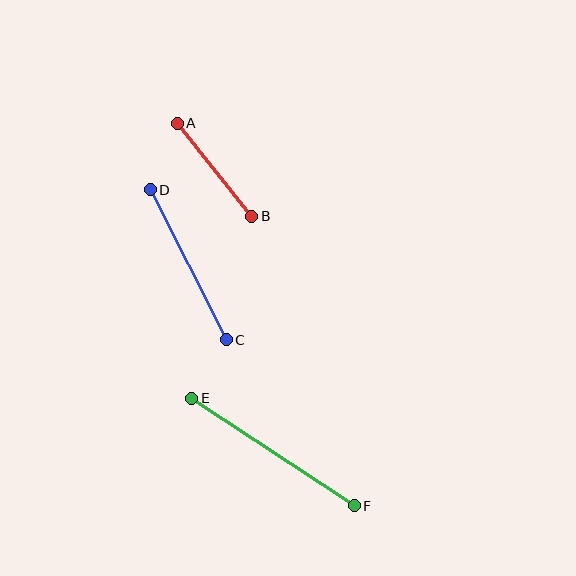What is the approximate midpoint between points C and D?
The midpoint is at approximately (188, 265) pixels.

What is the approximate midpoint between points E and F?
The midpoint is at approximately (273, 452) pixels.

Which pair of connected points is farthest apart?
Points E and F are farthest apart.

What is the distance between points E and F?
The distance is approximately 195 pixels.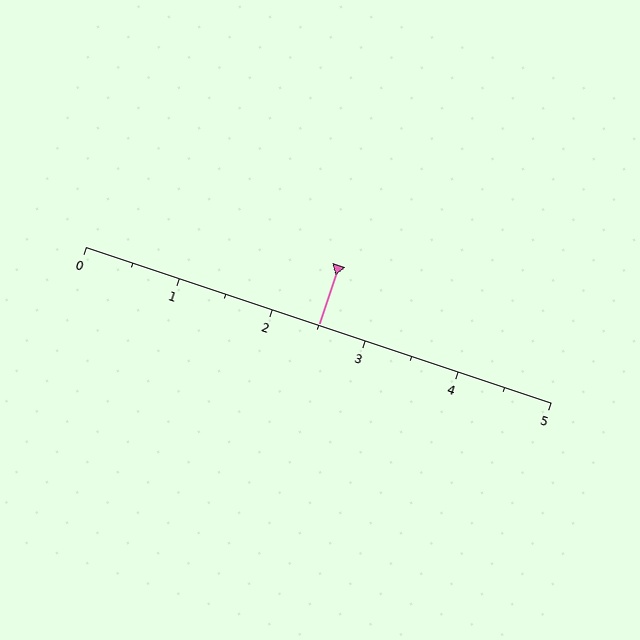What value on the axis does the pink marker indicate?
The marker indicates approximately 2.5.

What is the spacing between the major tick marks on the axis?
The major ticks are spaced 1 apart.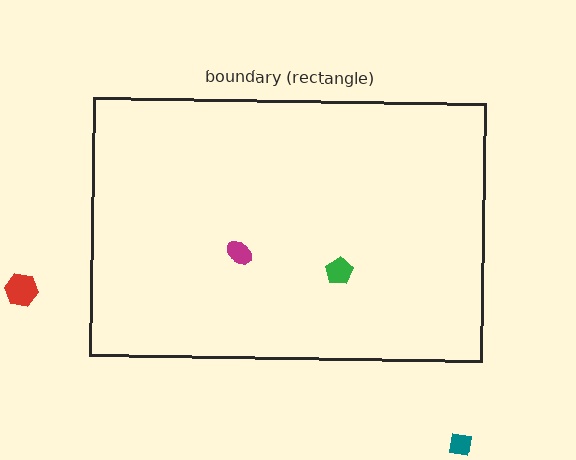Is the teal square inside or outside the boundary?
Outside.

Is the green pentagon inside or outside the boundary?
Inside.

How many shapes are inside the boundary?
2 inside, 2 outside.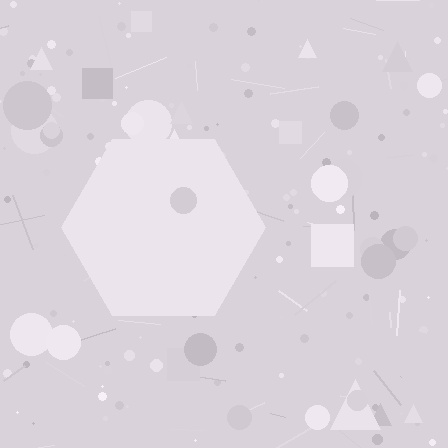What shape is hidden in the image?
A hexagon is hidden in the image.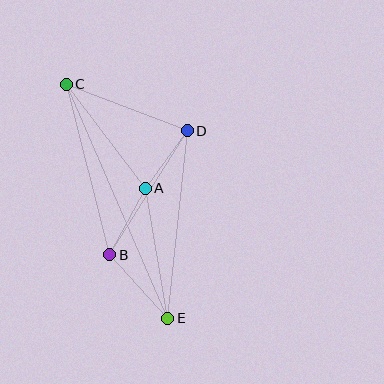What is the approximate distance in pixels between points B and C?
The distance between B and C is approximately 176 pixels.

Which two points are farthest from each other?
Points C and E are farthest from each other.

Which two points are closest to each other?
Points A and D are closest to each other.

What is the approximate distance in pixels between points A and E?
The distance between A and E is approximately 132 pixels.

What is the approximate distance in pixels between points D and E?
The distance between D and E is approximately 188 pixels.